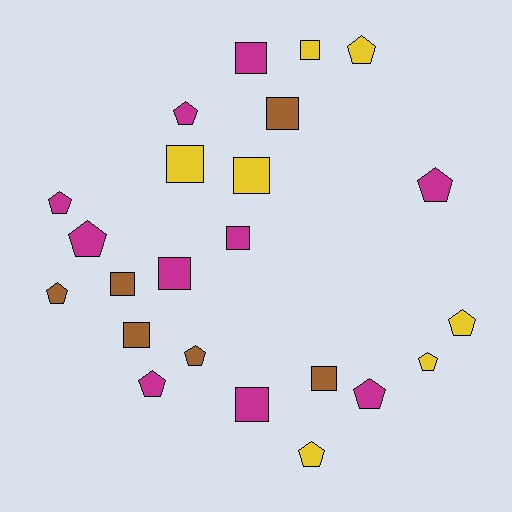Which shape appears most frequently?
Pentagon, with 12 objects.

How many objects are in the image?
There are 23 objects.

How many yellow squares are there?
There are 3 yellow squares.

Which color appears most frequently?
Magenta, with 10 objects.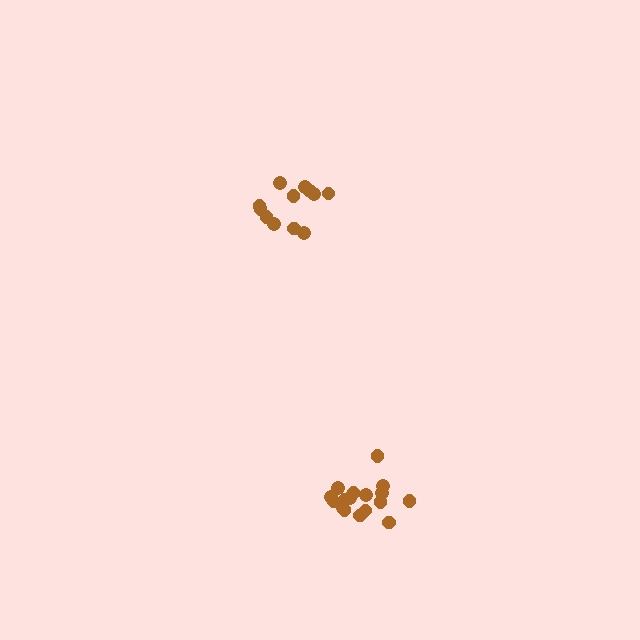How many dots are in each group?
Group 1: 18 dots, Group 2: 12 dots (30 total).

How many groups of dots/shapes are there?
There are 2 groups.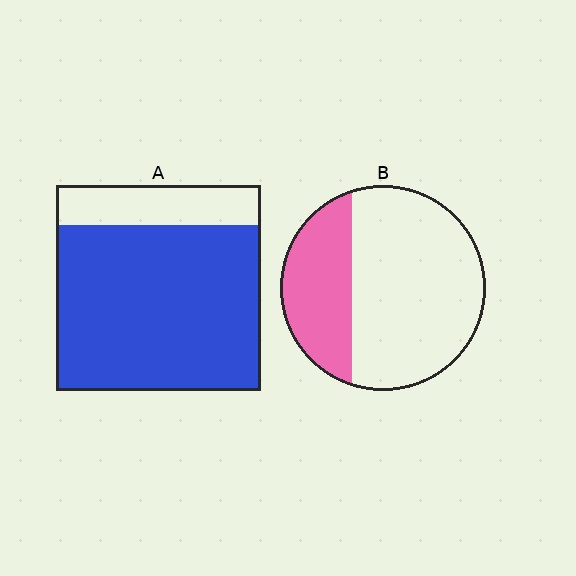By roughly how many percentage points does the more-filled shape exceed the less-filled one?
By roughly 50 percentage points (A over B).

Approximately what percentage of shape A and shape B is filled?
A is approximately 80% and B is approximately 30%.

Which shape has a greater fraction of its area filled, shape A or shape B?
Shape A.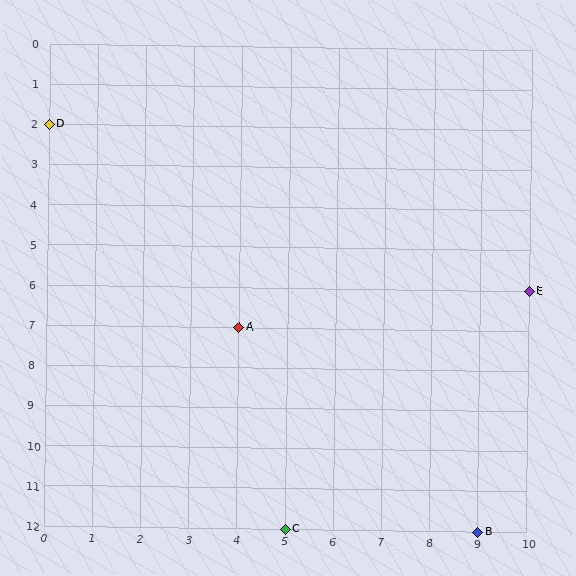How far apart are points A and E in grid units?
Points A and E are 6 columns and 1 row apart (about 6.1 grid units diagonally).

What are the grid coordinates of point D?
Point D is at grid coordinates (0, 2).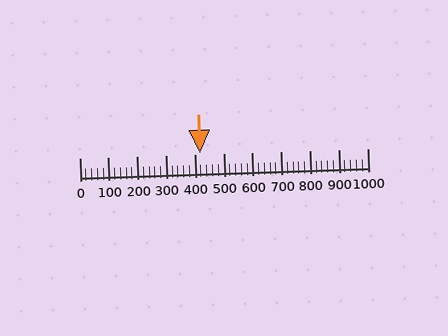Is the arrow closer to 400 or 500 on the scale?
The arrow is closer to 400.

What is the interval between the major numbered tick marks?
The major tick marks are spaced 100 units apart.